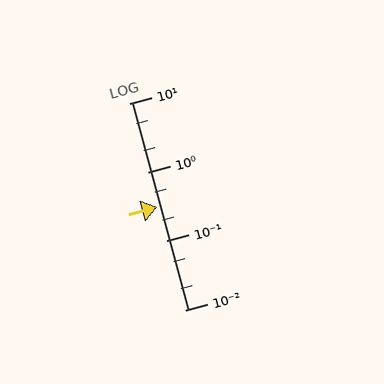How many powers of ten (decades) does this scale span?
The scale spans 3 decades, from 0.01 to 10.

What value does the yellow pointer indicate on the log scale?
The pointer indicates approximately 0.31.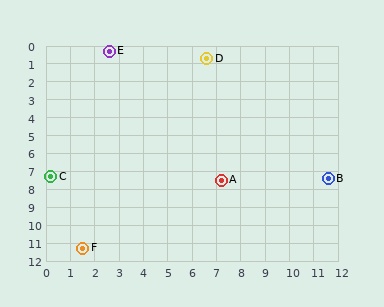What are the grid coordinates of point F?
Point F is at approximately (1.5, 11.3).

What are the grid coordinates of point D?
Point D is at approximately (6.6, 0.7).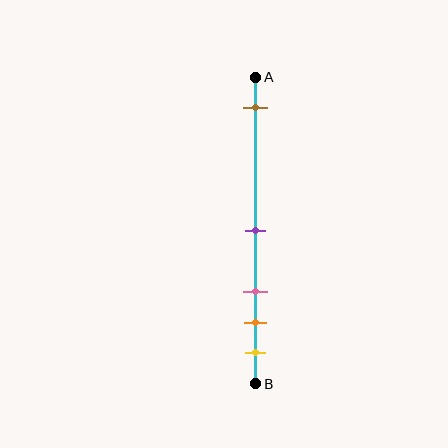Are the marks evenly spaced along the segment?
No, the marks are not evenly spaced.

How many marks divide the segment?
There are 5 marks dividing the segment.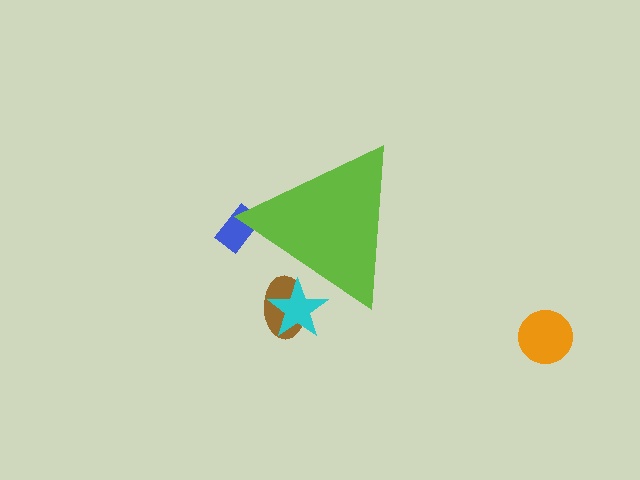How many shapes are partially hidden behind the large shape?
3 shapes are partially hidden.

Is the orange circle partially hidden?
No, the orange circle is fully visible.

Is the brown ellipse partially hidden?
Yes, the brown ellipse is partially hidden behind the lime triangle.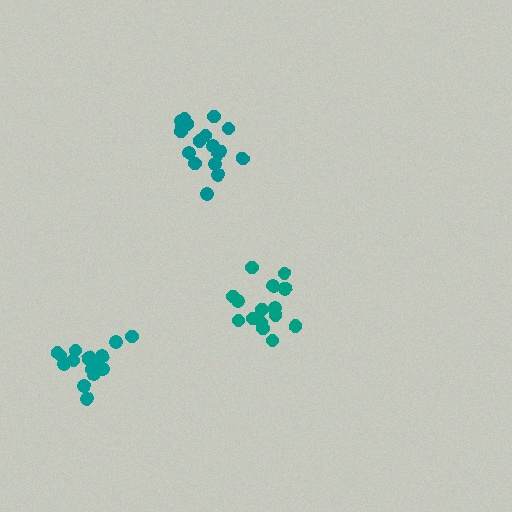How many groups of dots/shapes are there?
There are 3 groups.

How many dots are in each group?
Group 1: 16 dots, Group 2: 18 dots, Group 3: 16 dots (50 total).